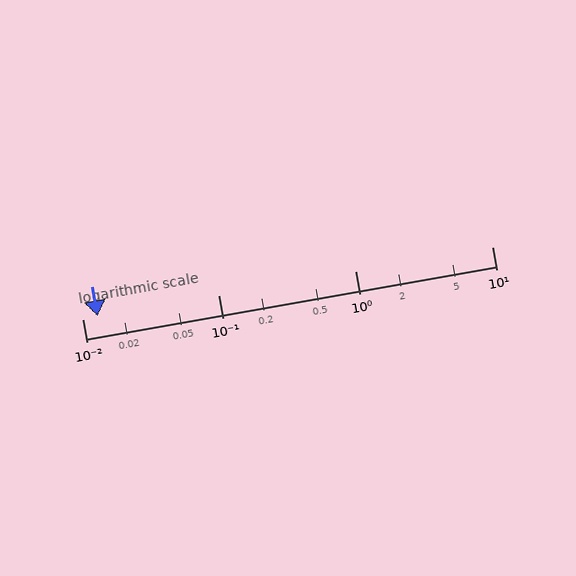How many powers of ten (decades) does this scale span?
The scale spans 3 decades, from 0.01 to 10.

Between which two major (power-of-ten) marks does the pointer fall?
The pointer is between 0.01 and 0.1.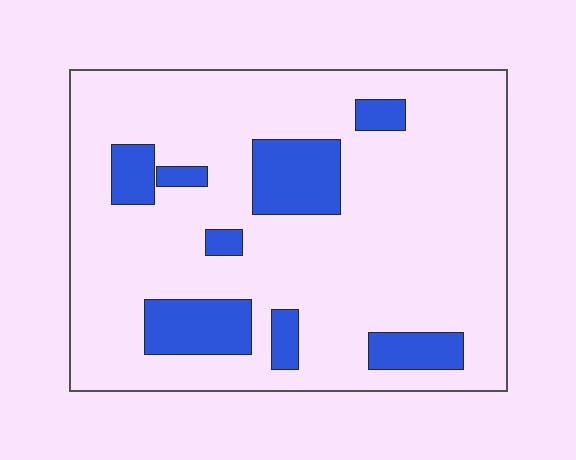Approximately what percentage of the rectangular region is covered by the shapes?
Approximately 15%.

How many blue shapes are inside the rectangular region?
8.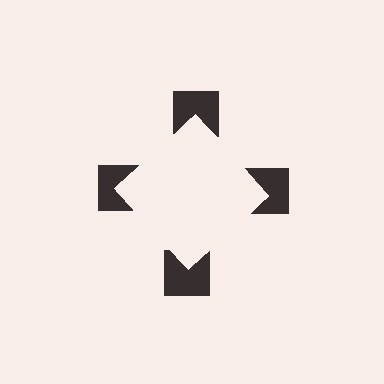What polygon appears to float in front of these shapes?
An illusory square — its edges are inferred from the aligned wedge cuts in the notched squares, not physically drawn.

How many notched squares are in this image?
There are 4 — one at each vertex of the illusory square.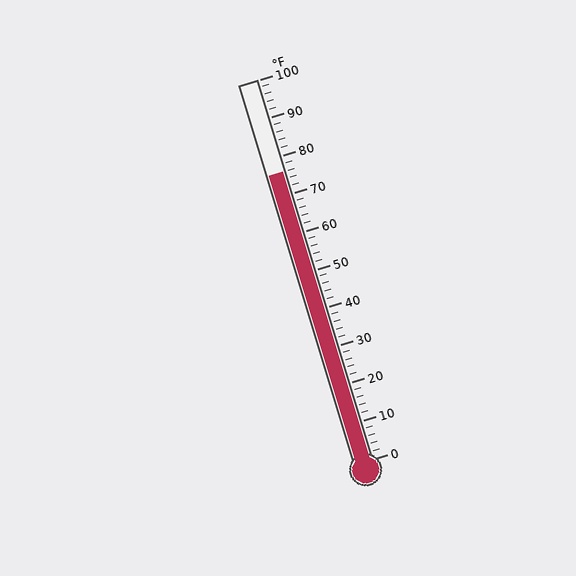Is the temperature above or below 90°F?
The temperature is below 90°F.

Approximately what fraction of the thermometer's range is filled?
The thermometer is filled to approximately 75% of its range.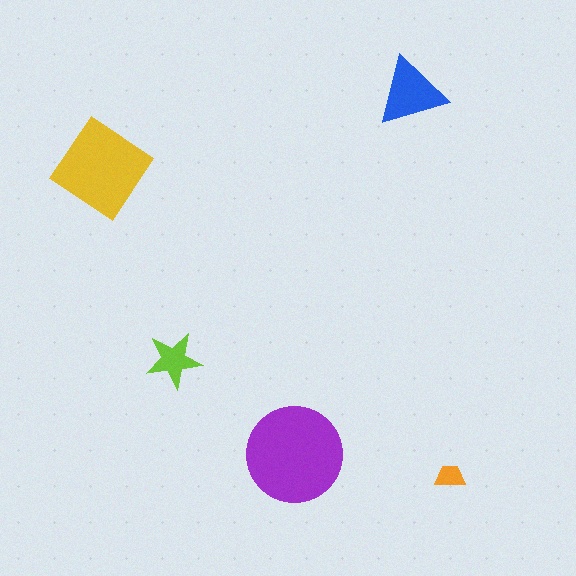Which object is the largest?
The purple circle.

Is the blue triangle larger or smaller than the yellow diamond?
Smaller.